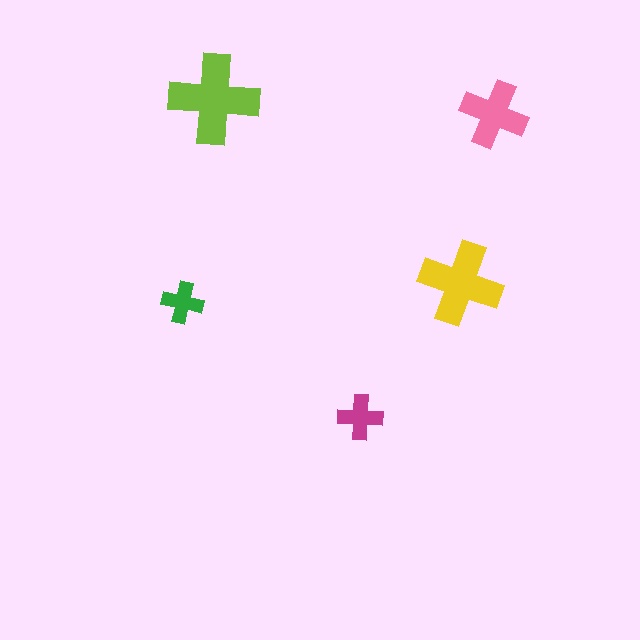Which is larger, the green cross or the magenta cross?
The magenta one.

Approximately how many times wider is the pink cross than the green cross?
About 1.5 times wider.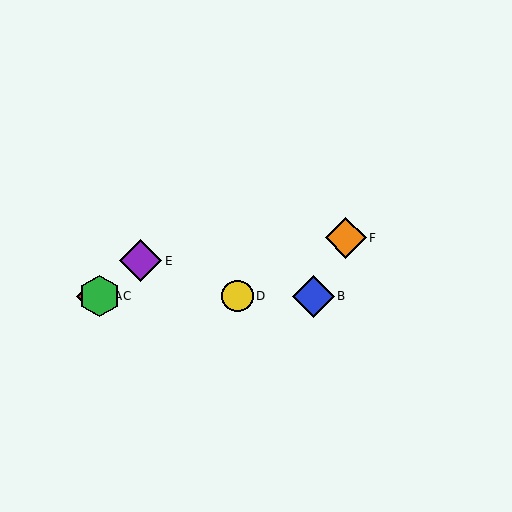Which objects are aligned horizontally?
Objects A, B, C, D are aligned horizontally.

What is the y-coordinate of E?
Object E is at y≈261.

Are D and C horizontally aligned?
Yes, both are at y≈296.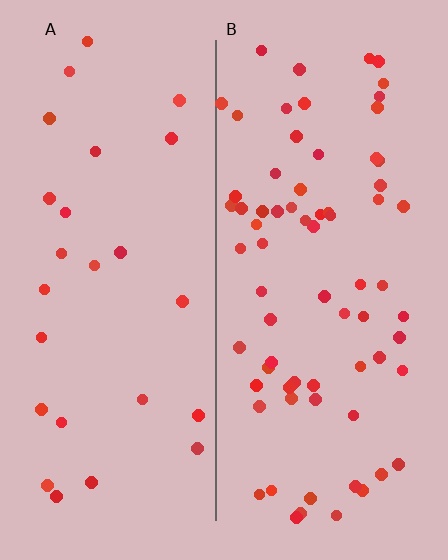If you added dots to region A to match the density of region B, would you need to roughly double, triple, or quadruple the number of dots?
Approximately triple.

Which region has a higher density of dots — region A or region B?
B (the right).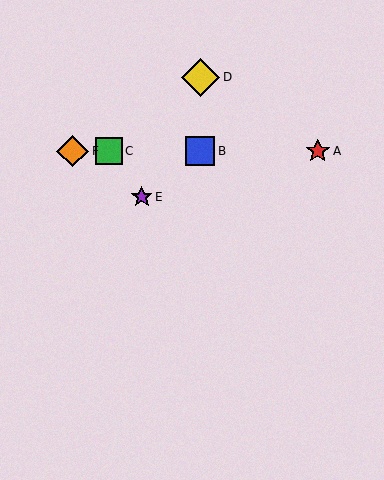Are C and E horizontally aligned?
No, C is at y≈151 and E is at y≈197.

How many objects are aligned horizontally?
4 objects (A, B, C, F) are aligned horizontally.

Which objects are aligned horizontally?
Objects A, B, C, F are aligned horizontally.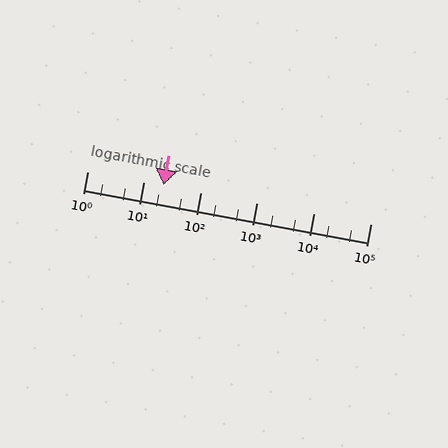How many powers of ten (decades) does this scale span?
The scale spans 5 decades, from 1 to 100000.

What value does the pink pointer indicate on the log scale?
The pointer indicates approximately 22.